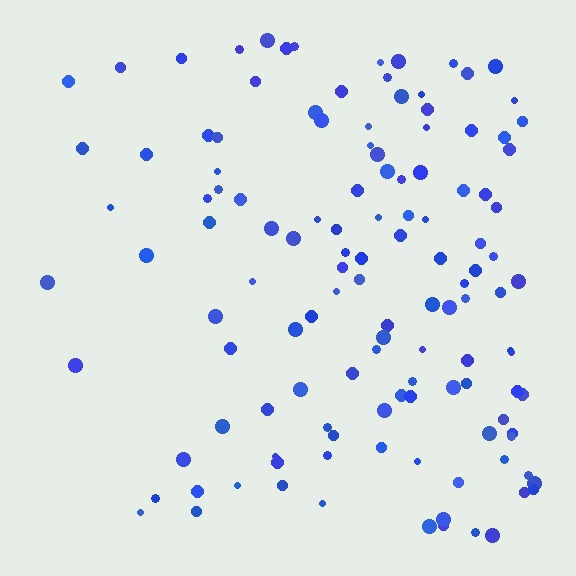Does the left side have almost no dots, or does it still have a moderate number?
Still a moderate number, just noticeably fewer than the right.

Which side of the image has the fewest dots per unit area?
The left.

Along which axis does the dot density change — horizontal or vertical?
Horizontal.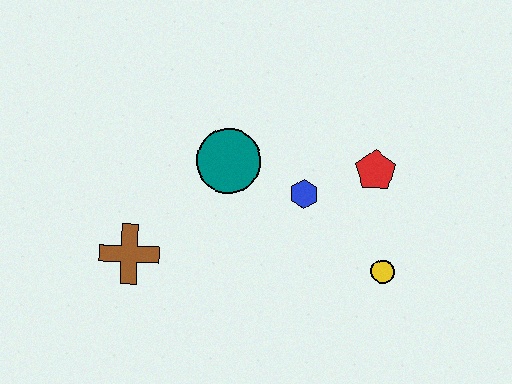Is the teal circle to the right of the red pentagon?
No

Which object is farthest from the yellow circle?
The brown cross is farthest from the yellow circle.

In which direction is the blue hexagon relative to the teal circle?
The blue hexagon is to the right of the teal circle.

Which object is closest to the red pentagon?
The blue hexagon is closest to the red pentagon.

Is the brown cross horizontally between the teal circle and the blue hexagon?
No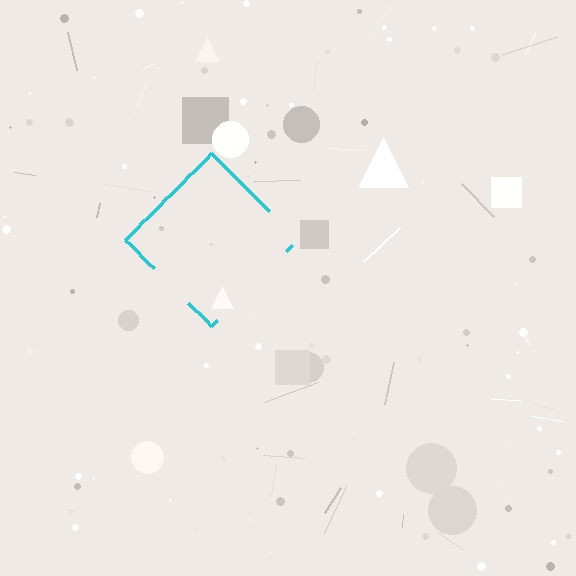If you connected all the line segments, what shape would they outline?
They would outline a diamond.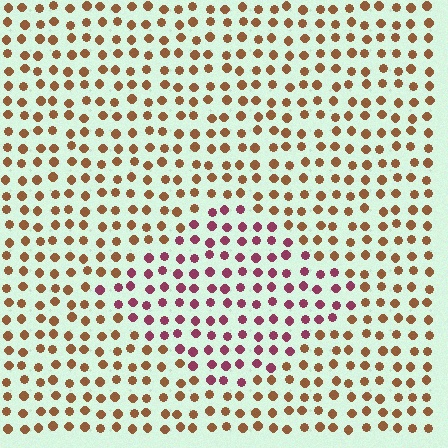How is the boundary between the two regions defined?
The boundary is defined purely by a slight shift in hue (about 50 degrees). Spacing, size, and orientation are identical on both sides.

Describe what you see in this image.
The image is filled with small brown elements in a uniform arrangement. A diamond-shaped region is visible where the elements are tinted to a slightly different hue, forming a subtle color boundary.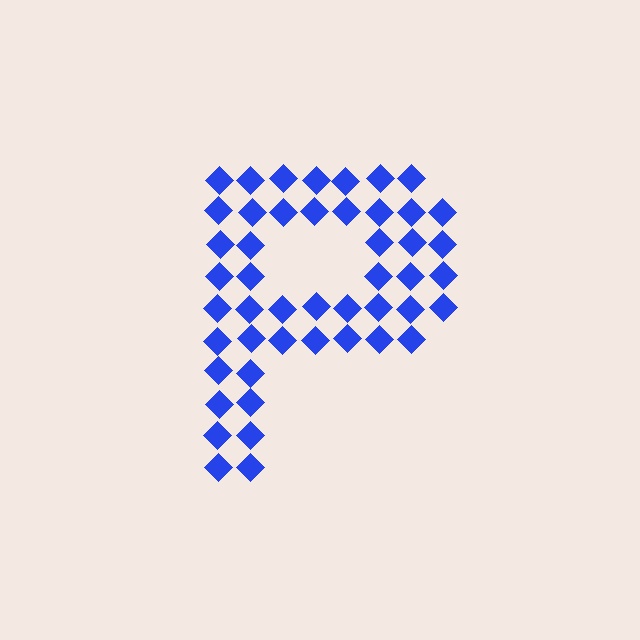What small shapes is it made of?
It is made of small diamonds.